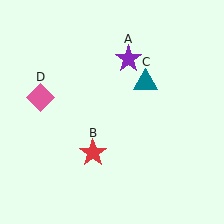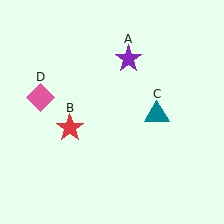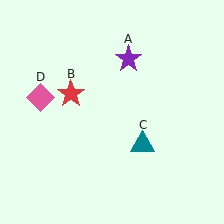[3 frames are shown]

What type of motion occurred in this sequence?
The red star (object B), teal triangle (object C) rotated clockwise around the center of the scene.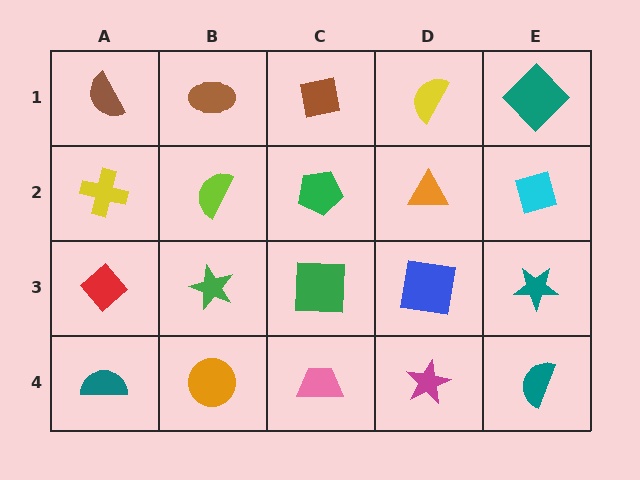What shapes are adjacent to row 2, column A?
A brown semicircle (row 1, column A), a red diamond (row 3, column A), a lime semicircle (row 2, column B).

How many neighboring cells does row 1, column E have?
2.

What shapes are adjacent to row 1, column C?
A green pentagon (row 2, column C), a brown ellipse (row 1, column B), a yellow semicircle (row 1, column D).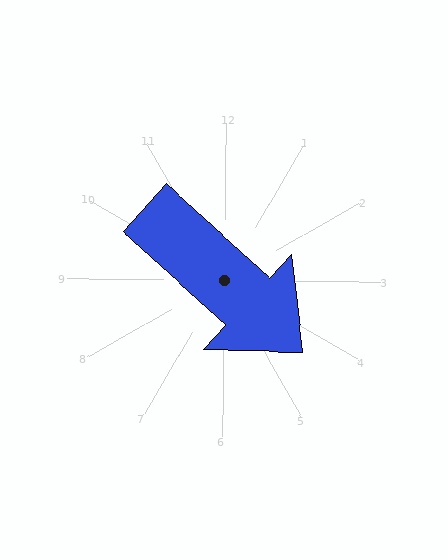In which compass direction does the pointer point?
Southeast.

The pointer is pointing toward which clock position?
Roughly 4 o'clock.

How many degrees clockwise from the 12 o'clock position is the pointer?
Approximately 132 degrees.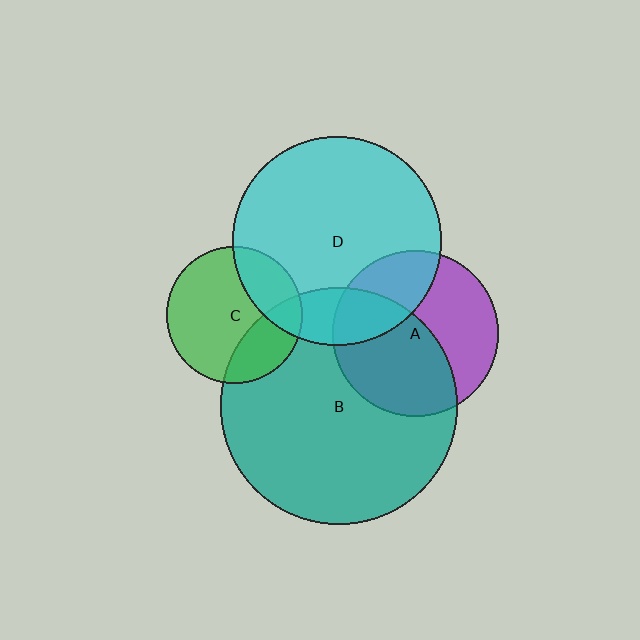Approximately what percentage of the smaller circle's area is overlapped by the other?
Approximately 30%.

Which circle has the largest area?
Circle B (teal).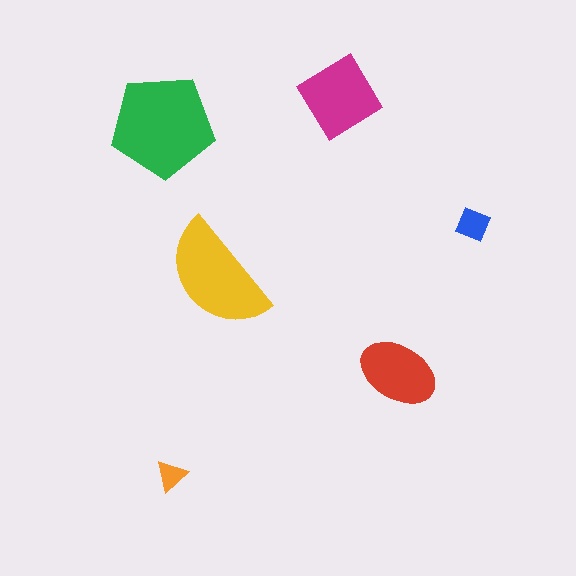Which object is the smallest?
The orange triangle.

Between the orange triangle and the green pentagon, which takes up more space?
The green pentagon.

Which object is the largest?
The green pentagon.